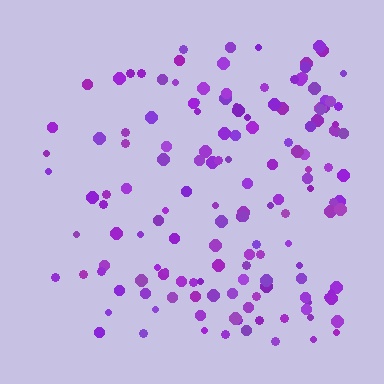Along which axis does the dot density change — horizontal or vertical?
Horizontal.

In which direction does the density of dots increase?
From left to right, with the right side densest.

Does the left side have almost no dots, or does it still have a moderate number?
Still a moderate number, just noticeably fewer than the right.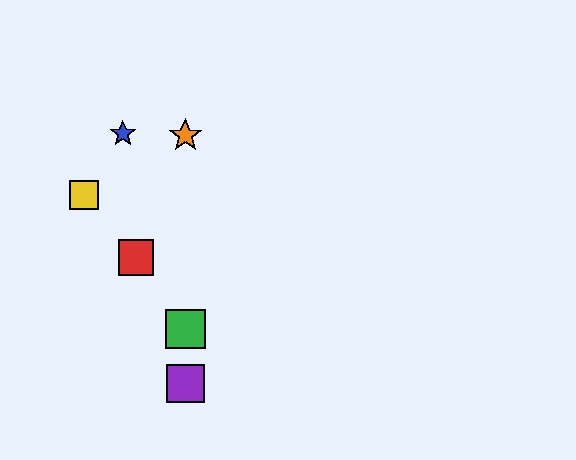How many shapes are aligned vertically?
3 shapes (the green square, the purple square, the orange star) are aligned vertically.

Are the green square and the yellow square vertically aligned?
No, the green square is at x≈185 and the yellow square is at x≈84.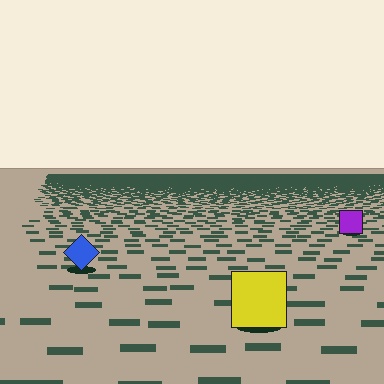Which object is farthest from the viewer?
The purple square is farthest from the viewer. It appears smaller and the ground texture around it is denser.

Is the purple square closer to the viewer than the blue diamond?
No. The blue diamond is closer — you can tell from the texture gradient: the ground texture is coarser near it.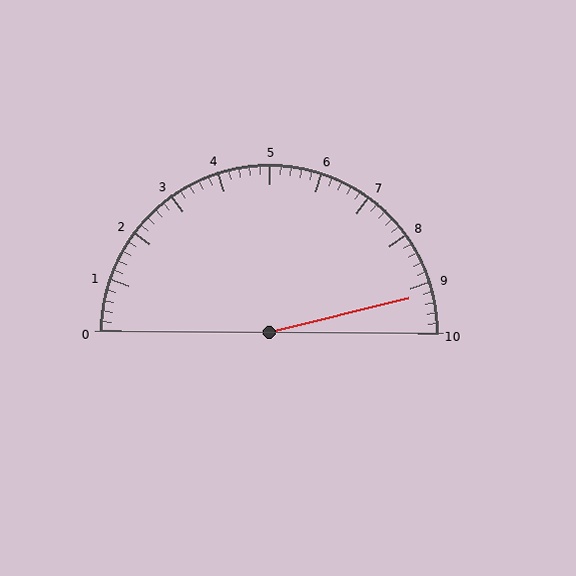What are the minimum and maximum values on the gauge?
The gauge ranges from 0 to 10.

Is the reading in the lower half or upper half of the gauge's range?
The reading is in the upper half of the range (0 to 10).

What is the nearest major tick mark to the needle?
The nearest major tick mark is 9.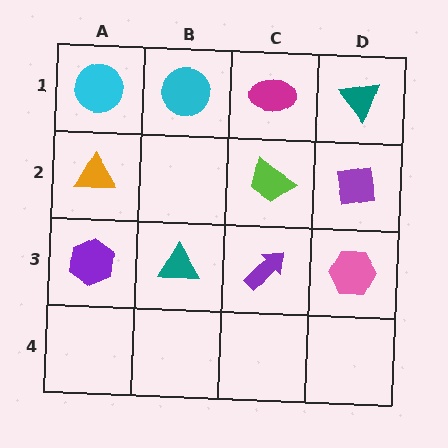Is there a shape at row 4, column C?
No, that cell is empty.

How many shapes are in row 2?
3 shapes.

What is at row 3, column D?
A pink hexagon.